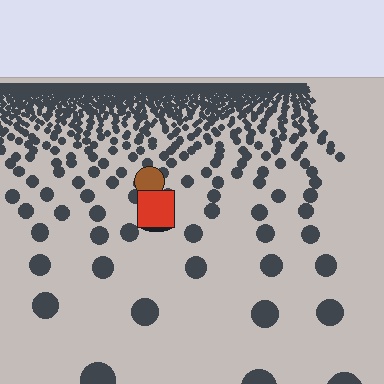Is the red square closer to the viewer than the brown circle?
Yes. The red square is closer — you can tell from the texture gradient: the ground texture is coarser near it.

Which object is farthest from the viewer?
The brown circle is farthest from the viewer. It appears smaller and the ground texture around it is denser.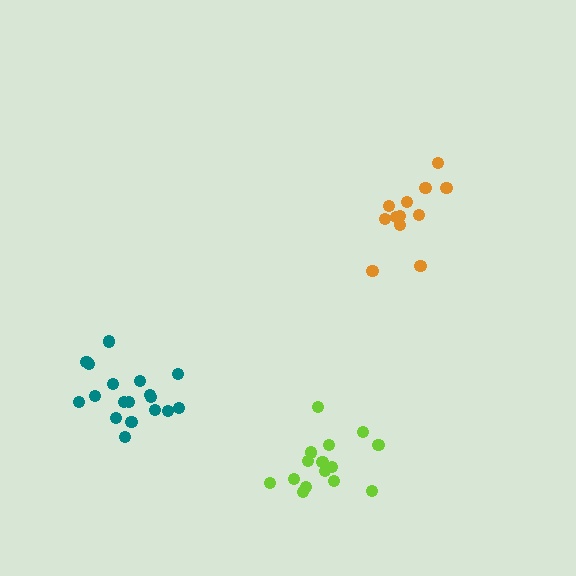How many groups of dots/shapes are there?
There are 3 groups.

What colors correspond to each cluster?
The clusters are colored: lime, teal, orange.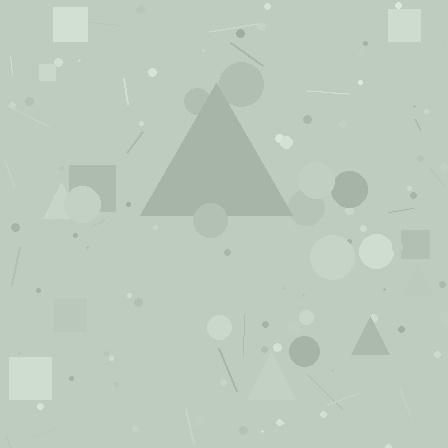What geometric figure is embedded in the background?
A triangle is embedded in the background.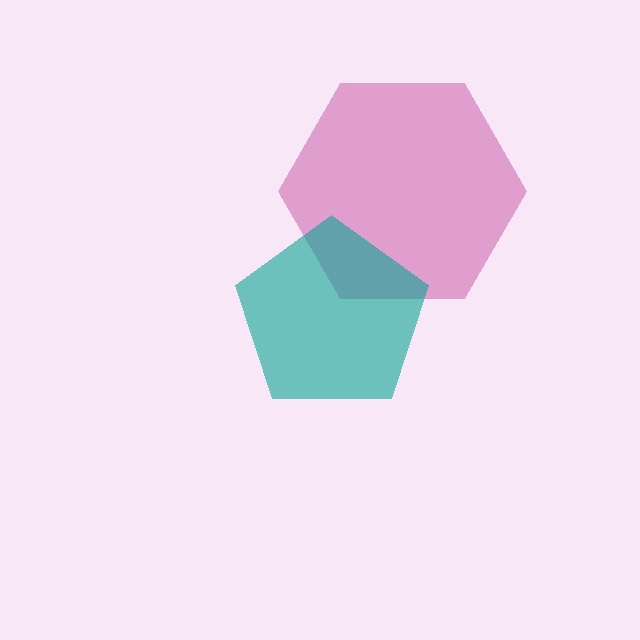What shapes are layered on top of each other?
The layered shapes are: a magenta hexagon, a teal pentagon.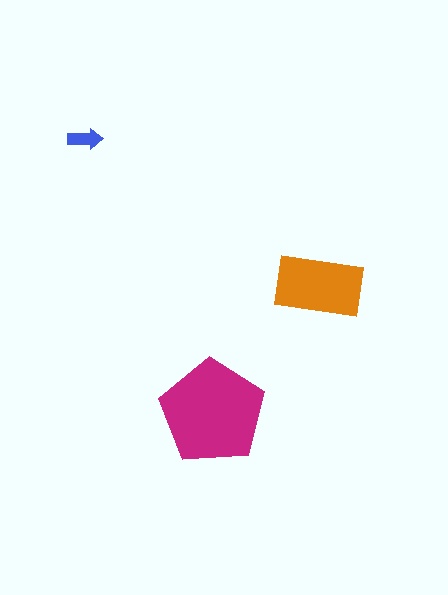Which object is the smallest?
The blue arrow.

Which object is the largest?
The magenta pentagon.